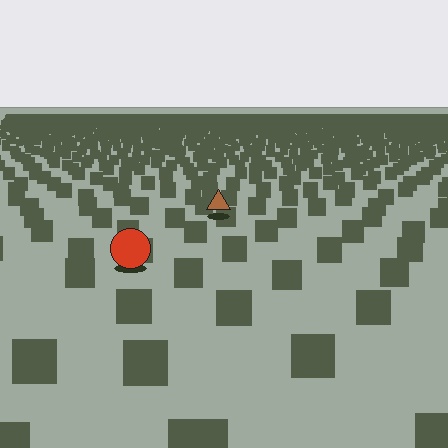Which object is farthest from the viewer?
The brown triangle is farthest from the viewer. It appears smaller and the ground texture around it is denser.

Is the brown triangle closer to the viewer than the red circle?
No. The red circle is closer — you can tell from the texture gradient: the ground texture is coarser near it.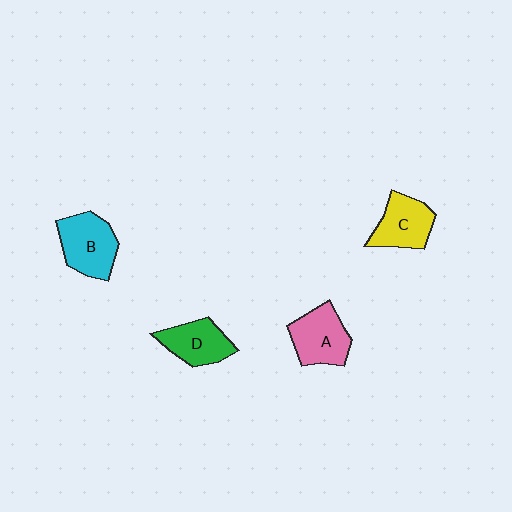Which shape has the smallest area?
Shape D (green).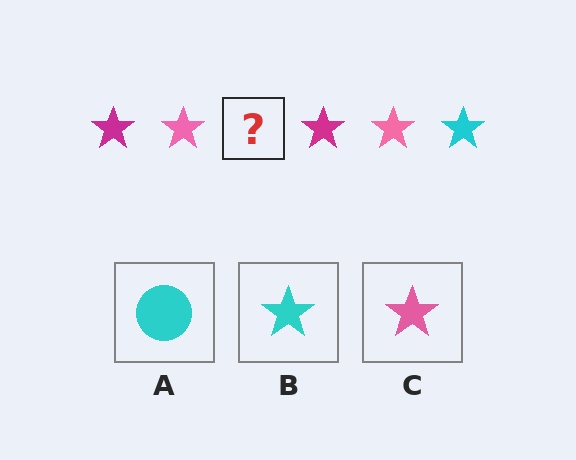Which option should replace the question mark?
Option B.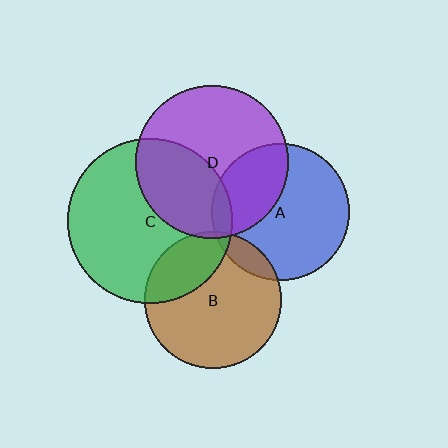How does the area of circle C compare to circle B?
Approximately 1.4 times.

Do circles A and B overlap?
Yes.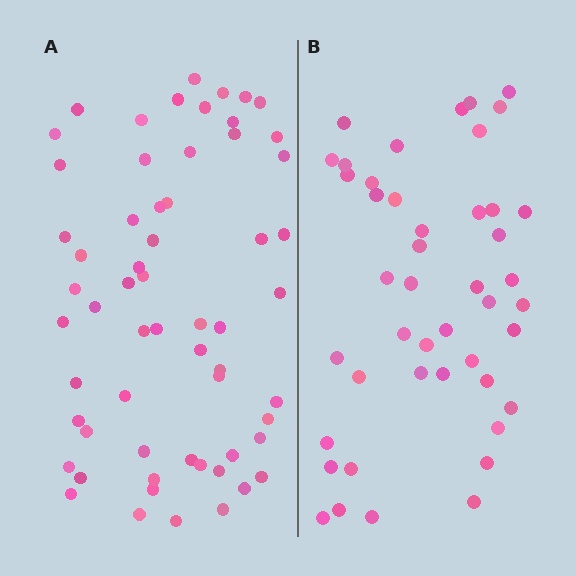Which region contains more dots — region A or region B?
Region A (the left region) has more dots.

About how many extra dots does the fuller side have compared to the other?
Region A has approximately 15 more dots than region B.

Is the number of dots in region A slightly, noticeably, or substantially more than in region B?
Region A has noticeably more, but not dramatically so. The ratio is roughly 1.3 to 1.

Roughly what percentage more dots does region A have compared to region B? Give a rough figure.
About 35% more.